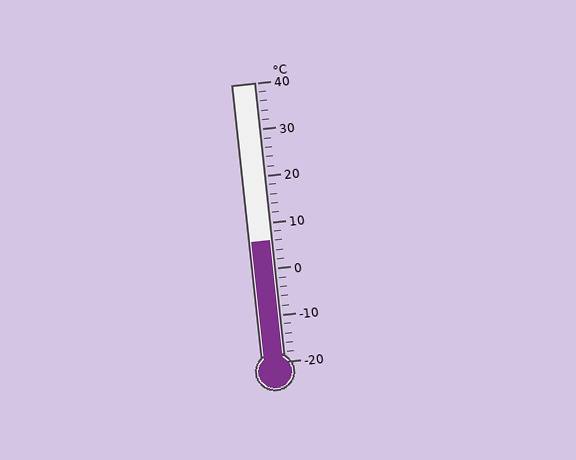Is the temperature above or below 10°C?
The temperature is below 10°C.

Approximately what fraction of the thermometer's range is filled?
The thermometer is filled to approximately 45% of its range.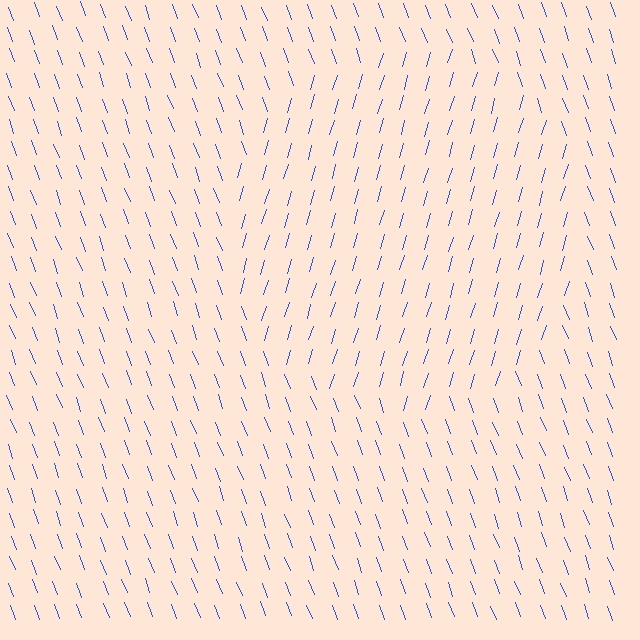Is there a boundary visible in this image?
Yes, there is a texture boundary formed by a change in line orientation.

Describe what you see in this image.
The image is filled with small blue line segments. A circle region in the image has lines oriented differently from the surrounding lines, creating a visible texture boundary.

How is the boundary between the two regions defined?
The boundary is defined purely by a change in line orientation (approximately 37 degrees difference). All lines are the same color and thickness.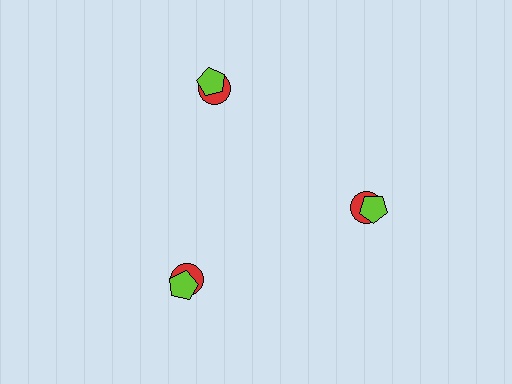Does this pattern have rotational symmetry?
Yes, this pattern has 3-fold rotational symmetry. It looks the same after rotating 120 degrees around the center.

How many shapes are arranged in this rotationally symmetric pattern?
There are 6 shapes, arranged in 3 groups of 2.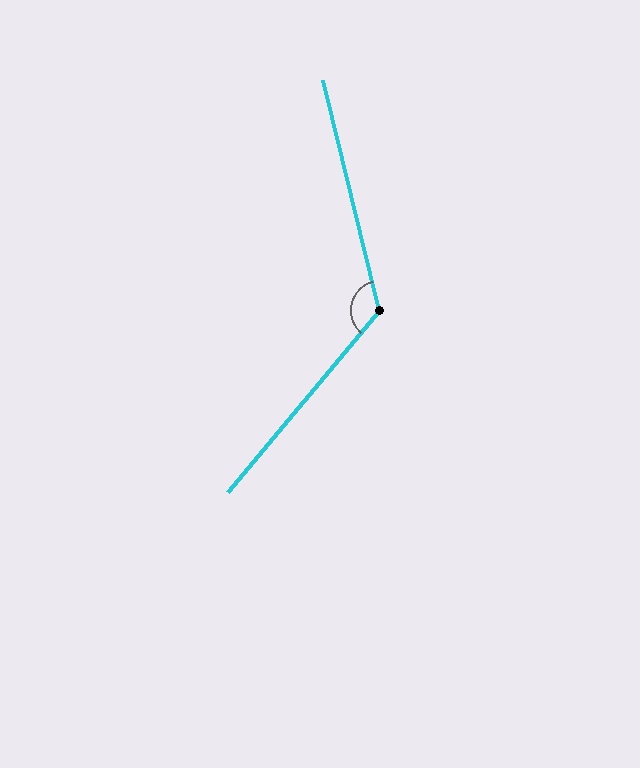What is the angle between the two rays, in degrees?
Approximately 126 degrees.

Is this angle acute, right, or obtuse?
It is obtuse.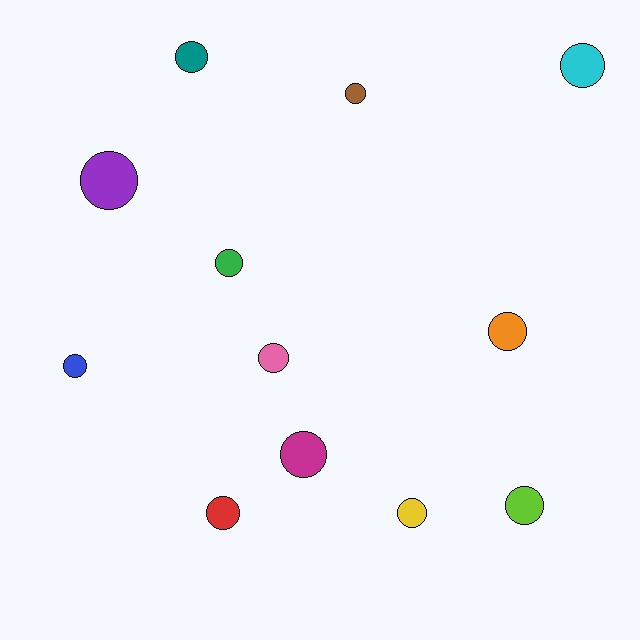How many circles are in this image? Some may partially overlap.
There are 12 circles.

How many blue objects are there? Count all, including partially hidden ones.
There is 1 blue object.